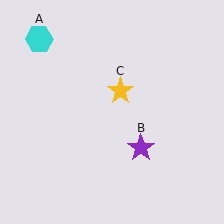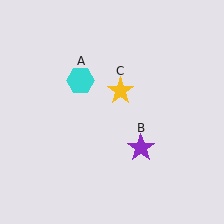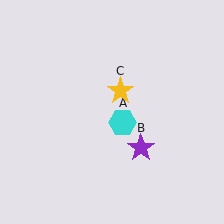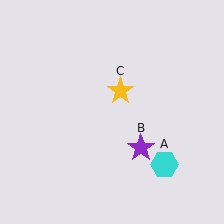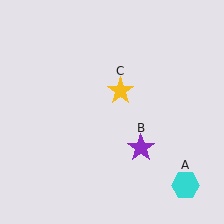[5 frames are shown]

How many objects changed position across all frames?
1 object changed position: cyan hexagon (object A).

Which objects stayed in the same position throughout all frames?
Purple star (object B) and yellow star (object C) remained stationary.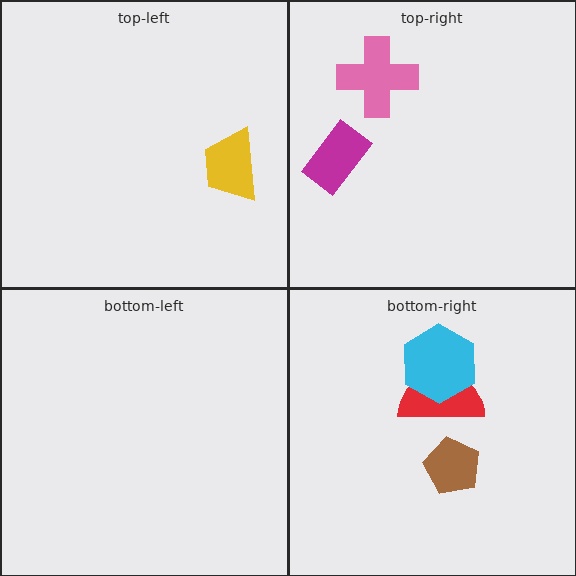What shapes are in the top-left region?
The yellow trapezoid.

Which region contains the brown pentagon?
The bottom-right region.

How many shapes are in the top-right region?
2.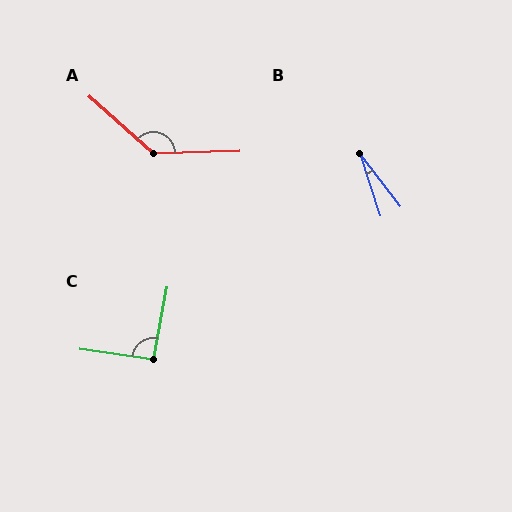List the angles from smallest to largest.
B (19°), C (92°), A (136°).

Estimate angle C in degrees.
Approximately 92 degrees.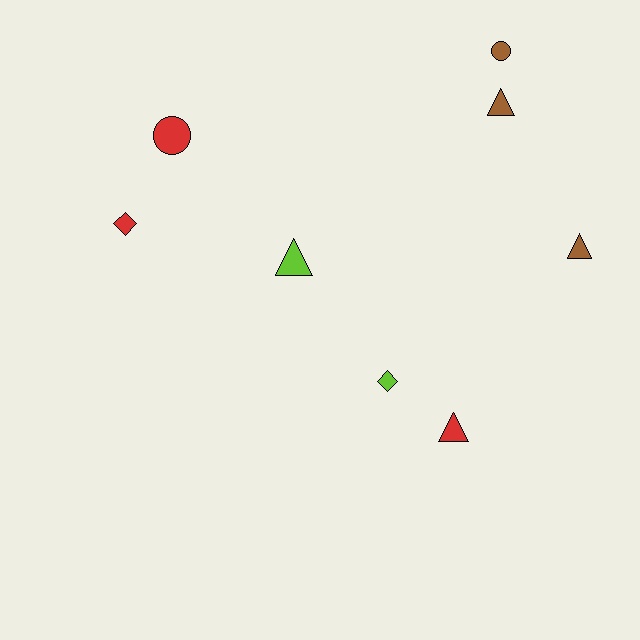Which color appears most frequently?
Red, with 3 objects.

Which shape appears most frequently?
Triangle, with 4 objects.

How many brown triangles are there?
There are 2 brown triangles.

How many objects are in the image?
There are 8 objects.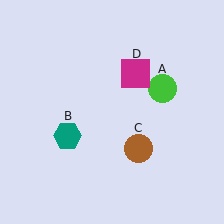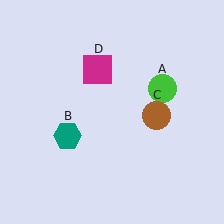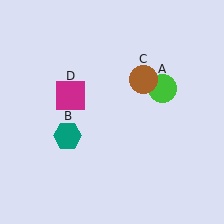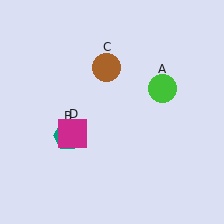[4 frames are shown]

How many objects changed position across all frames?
2 objects changed position: brown circle (object C), magenta square (object D).